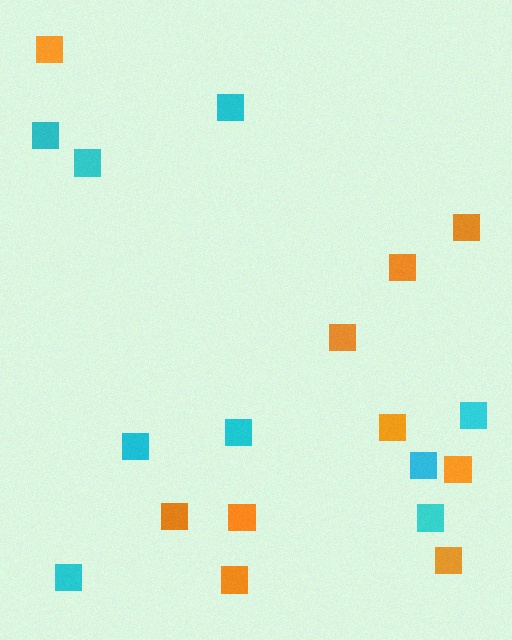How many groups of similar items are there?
There are 2 groups: one group of orange squares (10) and one group of cyan squares (9).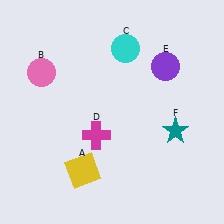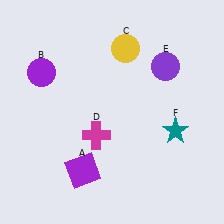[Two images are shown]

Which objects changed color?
A changed from yellow to purple. B changed from pink to purple. C changed from cyan to yellow.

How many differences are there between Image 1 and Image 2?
There are 3 differences between the two images.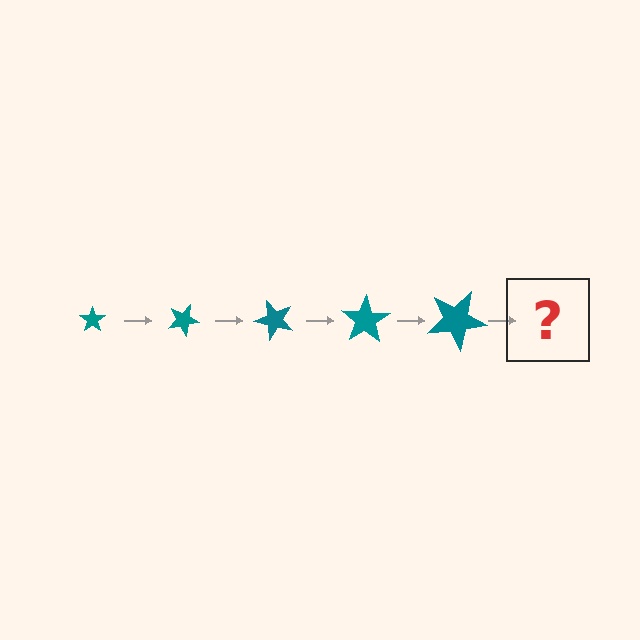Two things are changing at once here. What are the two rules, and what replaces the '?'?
The two rules are that the star grows larger each step and it rotates 25 degrees each step. The '?' should be a star, larger than the previous one and rotated 125 degrees from the start.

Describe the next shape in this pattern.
It should be a star, larger than the previous one and rotated 125 degrees from the start.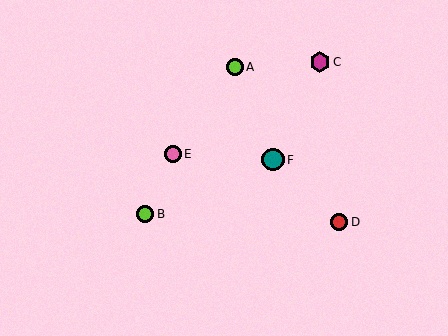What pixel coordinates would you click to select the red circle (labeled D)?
Click at (339, 222) to select the red circle D.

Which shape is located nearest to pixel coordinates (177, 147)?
The pink circle (labeled E) at (173, 154) is nearest to that location.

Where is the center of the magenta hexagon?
The center of the magenta hexagon is at (320, 62).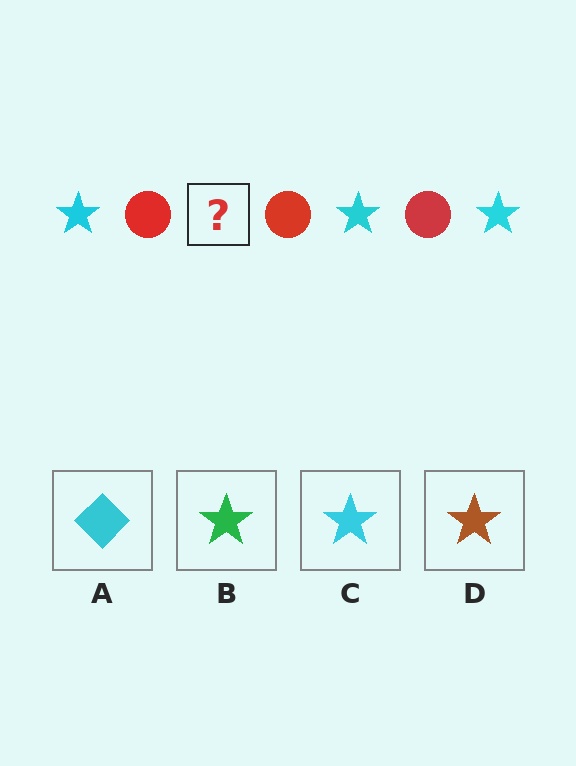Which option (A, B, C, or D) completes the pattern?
C.